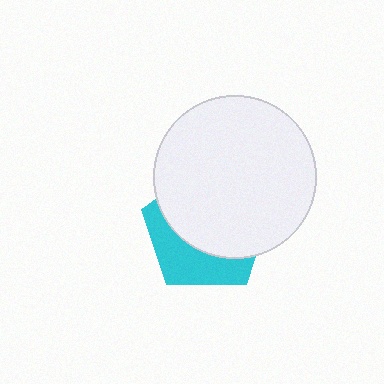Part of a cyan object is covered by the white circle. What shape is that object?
It is a pentagon.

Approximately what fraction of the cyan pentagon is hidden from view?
Roughly 64% of the cyan pentagon is hidden behind the white circle.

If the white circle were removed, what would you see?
You would see the complete cyan pentagon.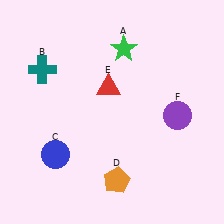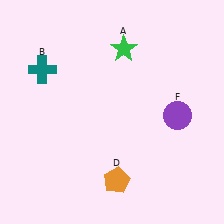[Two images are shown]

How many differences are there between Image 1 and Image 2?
There are 2 differences between the two images.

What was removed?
The red triangle (E), the blue circle (C) were removed in Image 2.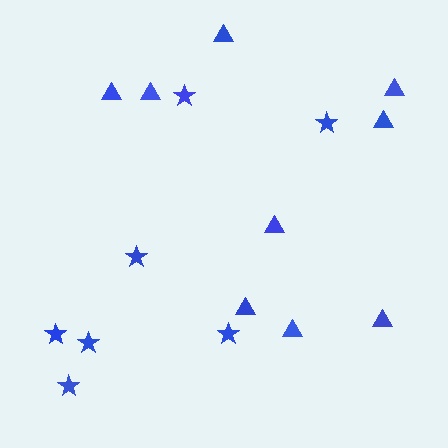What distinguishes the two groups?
There are 2 groups: one group of triangles (9) and one group of stars (7).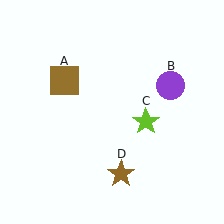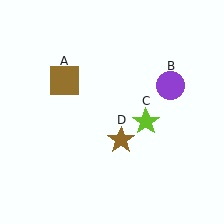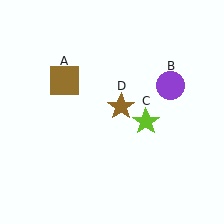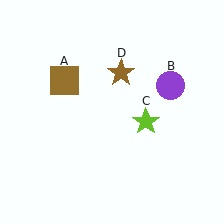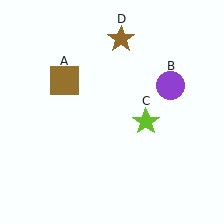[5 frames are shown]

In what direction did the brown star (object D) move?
The brown star (object D) moved up.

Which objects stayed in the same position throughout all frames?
Brown square (object A) and purple circle (object B) and lime star (object C) remained stationary.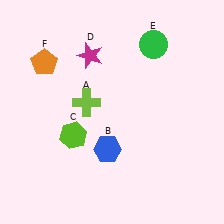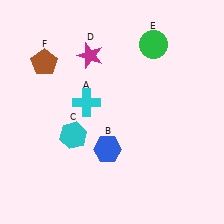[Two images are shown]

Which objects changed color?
A changed from lime to cyan. C changed from lime to cyan. F changed from orange to brown.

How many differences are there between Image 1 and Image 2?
There are 3 differences between the two images.